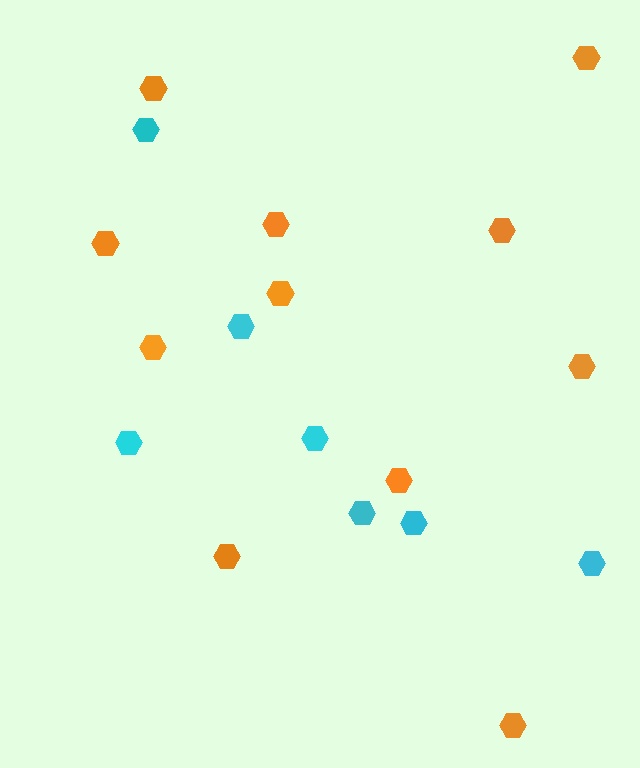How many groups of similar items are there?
There are 2 groups: one group of orange hexagons (11) and one group of cyan hexagons (7).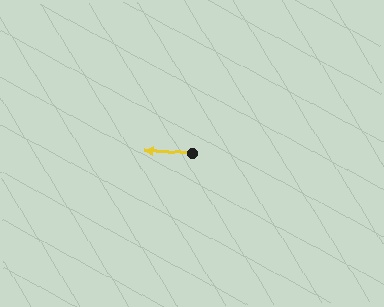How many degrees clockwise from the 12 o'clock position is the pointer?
Approximately 275 degrees.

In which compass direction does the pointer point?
West.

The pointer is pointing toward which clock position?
Roughly 9 o'clock.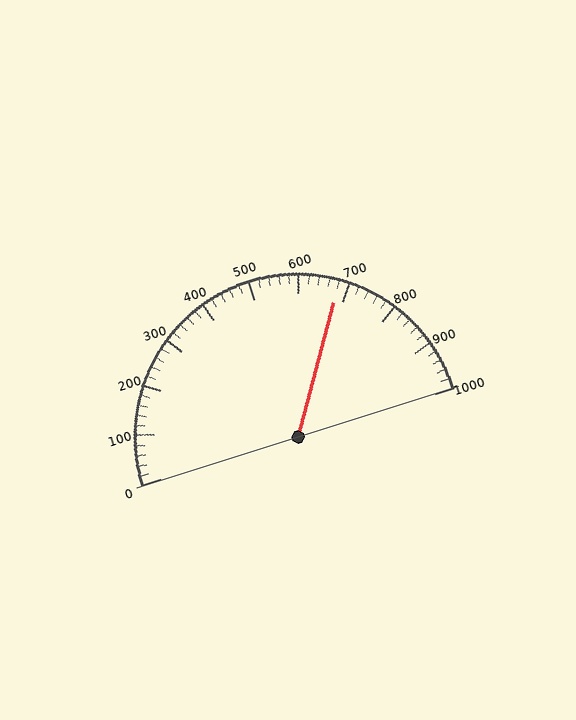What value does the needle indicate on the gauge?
The needle indicates approximately 680.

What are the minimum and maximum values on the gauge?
The gauge ranges from 0 to 1000.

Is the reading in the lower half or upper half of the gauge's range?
The reading is in the upper half of the range (0 to 1000).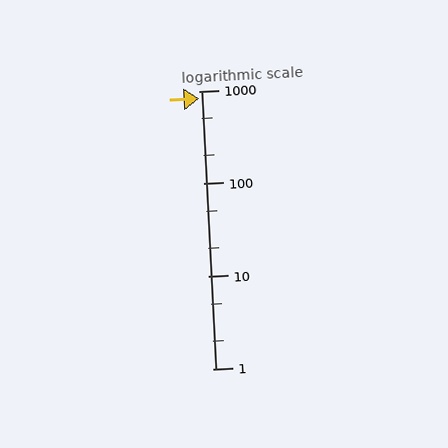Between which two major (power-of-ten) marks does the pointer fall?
The pointer is between 100 and 1000.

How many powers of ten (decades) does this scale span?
The scale spans 3 decades, from 1 to 1000.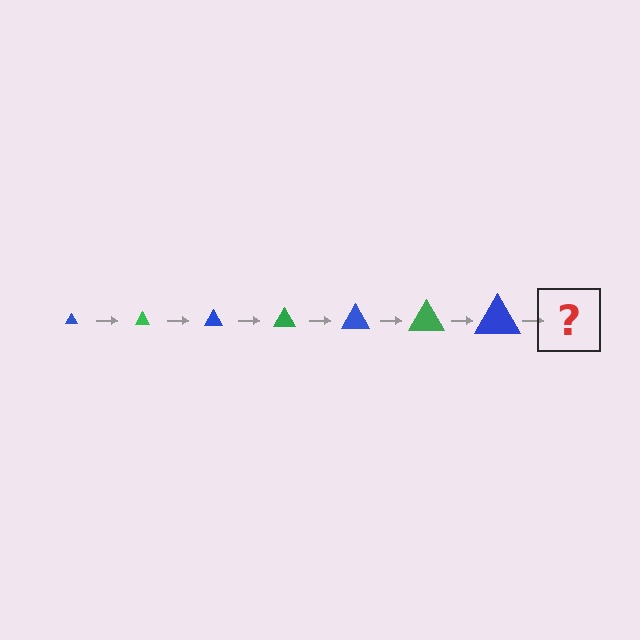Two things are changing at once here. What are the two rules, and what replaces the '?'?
The two rules are that the triangle grows larger each step and the color cycles through blue and green. The '?' should be a green triangle, larger than the previous one.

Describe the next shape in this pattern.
It should be a green triangle, larger than the previous one.